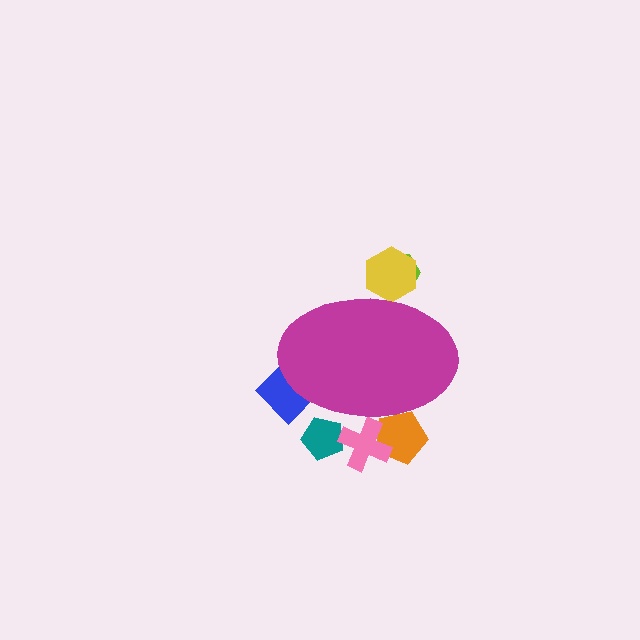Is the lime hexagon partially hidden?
Yes, the lime hexagon is partially hidden behind the magenta ellipse.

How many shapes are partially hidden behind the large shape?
6 shapes are partially hidden.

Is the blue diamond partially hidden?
Yes, the blue diamond is partially hidden behind the magenta ellipse.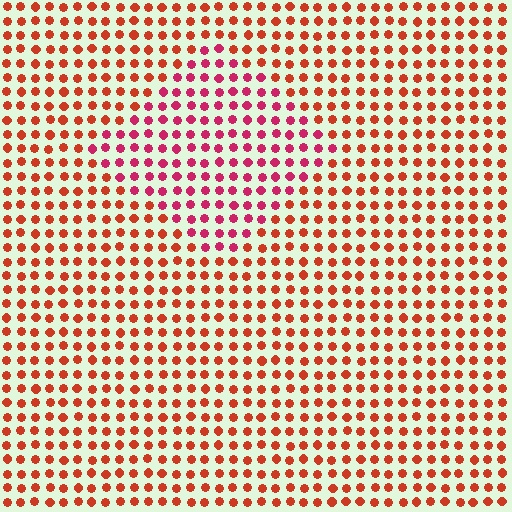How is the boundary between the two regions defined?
The boundary is defined purely by a slight shift in hue (about 32 degrees). Spacing, size, and orientation are identical on both sides.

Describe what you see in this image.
The image is filled with small red elements in a uniform arrangement. A diamond-shaped region is visible where the elements are tinted to a slightly different hue, forming a subtle color boundary.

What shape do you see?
I see a diamond.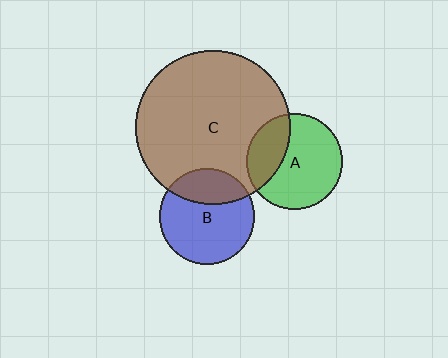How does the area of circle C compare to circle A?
Approximately 2.6 times.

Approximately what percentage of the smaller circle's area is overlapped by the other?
Approximately 30%.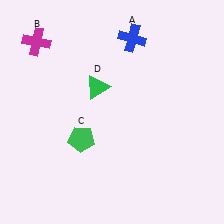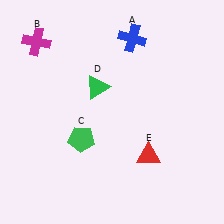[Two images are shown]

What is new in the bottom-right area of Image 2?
A red triangle (E) was added in the bottom-right area of Image 2.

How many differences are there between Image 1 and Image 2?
There is 1 difference between the two images.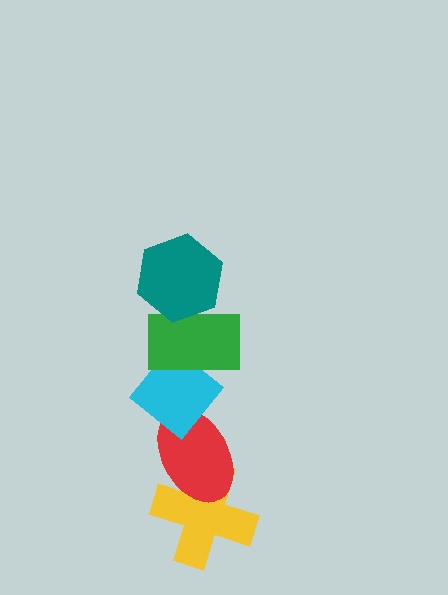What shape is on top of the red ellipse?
The cyan diamond is on top of the red ellipse.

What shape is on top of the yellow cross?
The red ellipse is on top of the yellow cross.